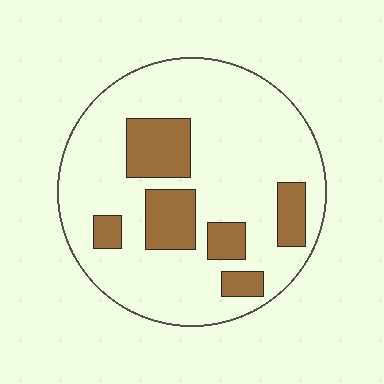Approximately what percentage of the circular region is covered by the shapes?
Approximately 20%.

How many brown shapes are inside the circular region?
6.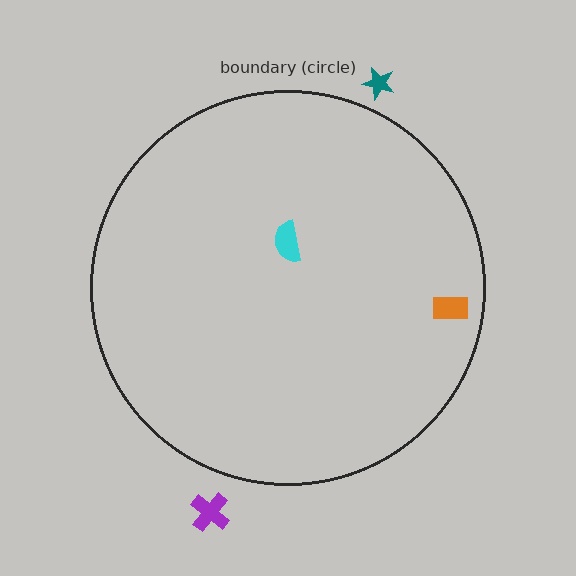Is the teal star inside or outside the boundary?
Outside.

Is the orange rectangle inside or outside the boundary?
Inside.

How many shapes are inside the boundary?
2 inside, 2 outside.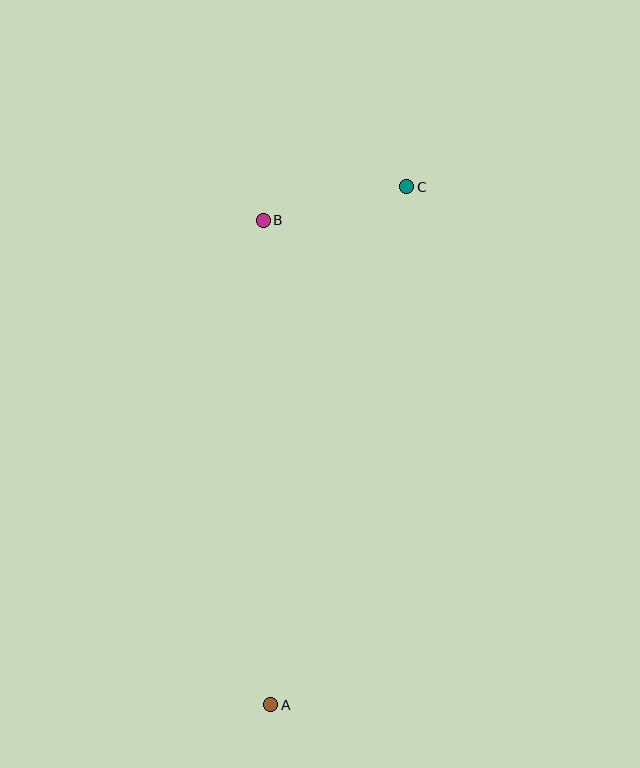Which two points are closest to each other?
Points B and C are closest to each other.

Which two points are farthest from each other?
Points A and C are farthest from each other.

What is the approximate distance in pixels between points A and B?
The distance between A and B is approximately 485 pixels.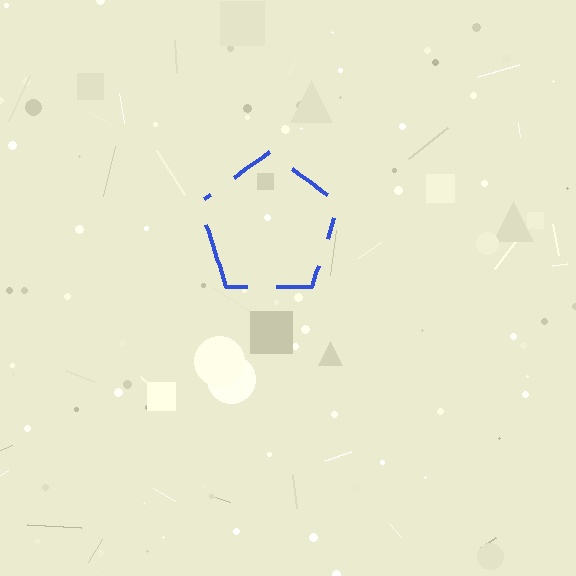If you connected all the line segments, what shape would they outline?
They would outline a pentagon.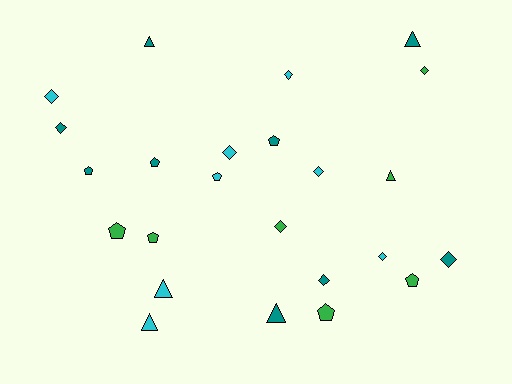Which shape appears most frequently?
Diamond, with 10 objects.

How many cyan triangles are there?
There are 2 cyan triangles.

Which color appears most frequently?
Teal, with 9 objects.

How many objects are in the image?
There are 24 objects.